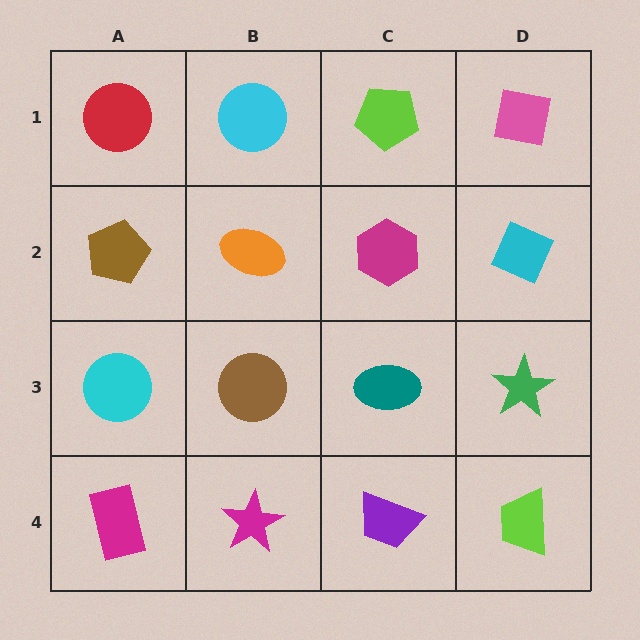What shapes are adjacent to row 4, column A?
A cyan circle (row 3, column A), a magenta star (row 4, column B).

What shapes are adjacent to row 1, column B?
An orange ellipse (row 2, column B), a red circle (row 1, column A), a lime pentagon (row 1, column C).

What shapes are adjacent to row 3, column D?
A cyan diamond (row 2, column D), a lime trapezoid (row 4, column D), a teal ellipse (row 3, column C).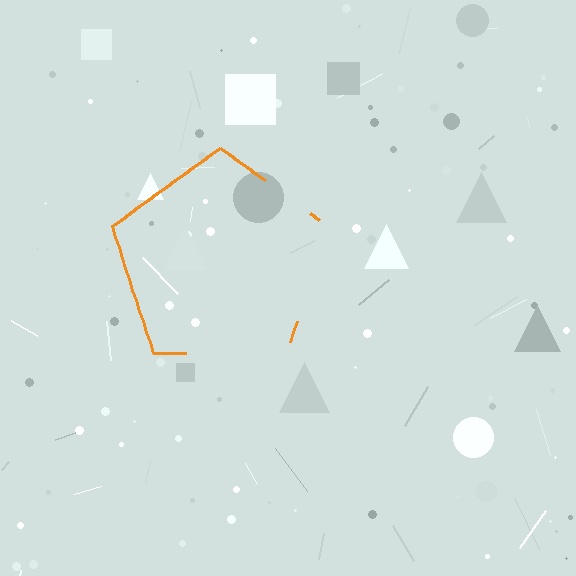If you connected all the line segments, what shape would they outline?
They would outline a pentagon.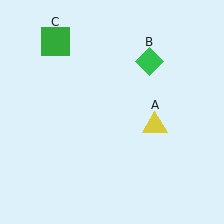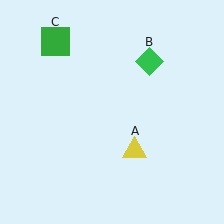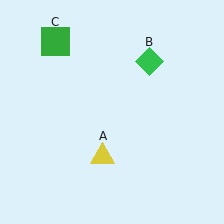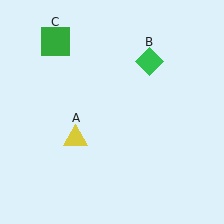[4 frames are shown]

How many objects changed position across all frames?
1 object changed position: yellow triangle (object A).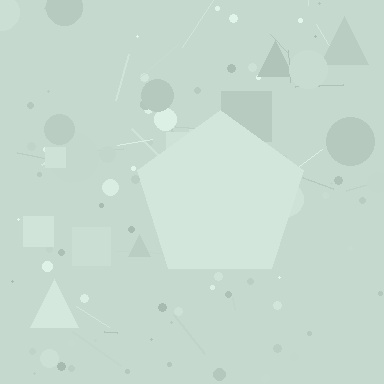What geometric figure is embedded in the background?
A pentagon is embedded in the background.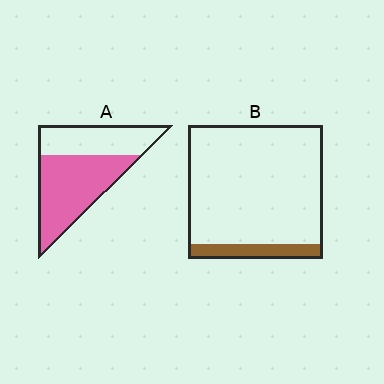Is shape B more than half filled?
No.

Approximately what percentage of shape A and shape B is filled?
A is approximately 60% and B is approximately 10%.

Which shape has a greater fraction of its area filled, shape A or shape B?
Shape A.